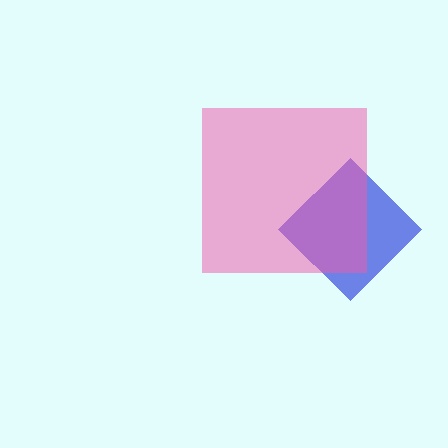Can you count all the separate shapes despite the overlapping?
Yes, there are 2 separate shapes.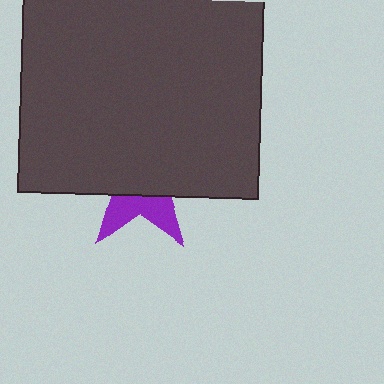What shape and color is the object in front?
The object in front is a dark gray square.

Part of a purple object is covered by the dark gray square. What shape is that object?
It is a star.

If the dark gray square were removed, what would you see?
You would see the complete purple star.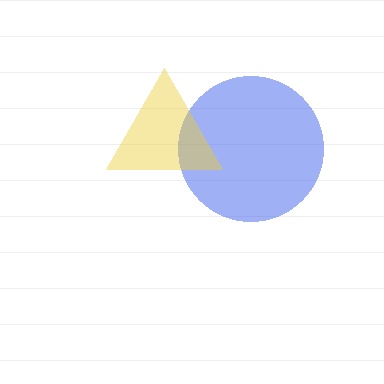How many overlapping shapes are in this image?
There are 2 overlapping shapes in the image.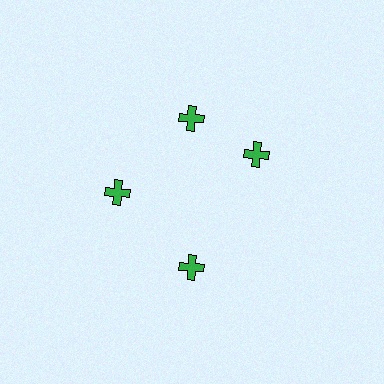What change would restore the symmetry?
The symmetry would be restored by rotating it back into even spacing with its neighbors so that all 4 crosses sit at equal angles and equal distance from the center.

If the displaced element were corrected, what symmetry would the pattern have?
It would have 4-fold rotational symmetry — the pattern would map onto itself every 90 degrees.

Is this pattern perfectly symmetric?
No. The 4 green crosses are arranged in a ring, but one element near the 3 o'clock position is rotated out of alignment along the ring, breaking the 4-fold rotational symmetry.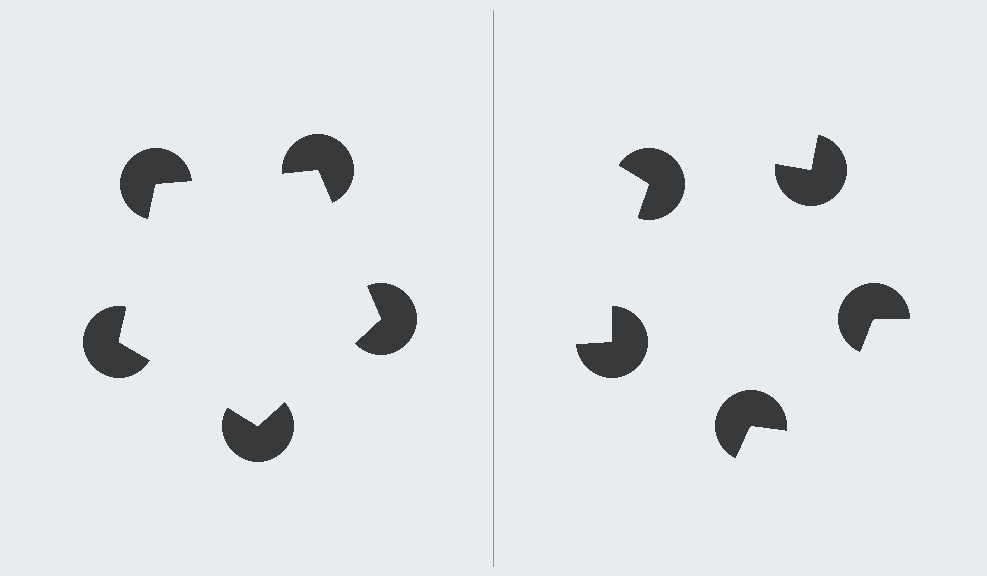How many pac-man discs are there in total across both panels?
10 — 5 on each side.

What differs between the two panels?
The pac-man discs are positioned identically on both sides; only the wedge orientations differ. On the left they align to a pentagon; on the right they are misaligned.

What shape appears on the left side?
An illusory pentagon.